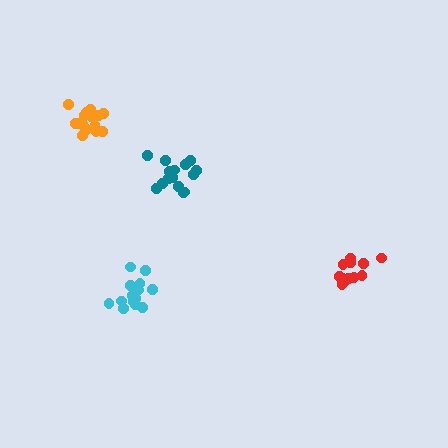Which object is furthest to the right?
The red cluster is rightmost.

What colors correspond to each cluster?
The clusters are colored: teal, cyan, red, orange.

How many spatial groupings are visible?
There are 4 spatial groupings.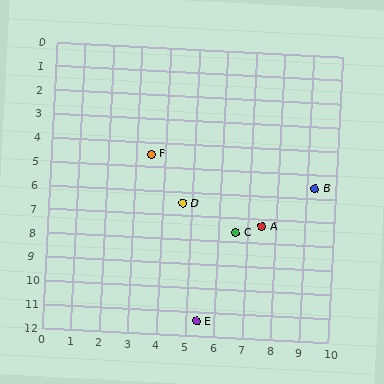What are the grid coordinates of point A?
Point A is at approximately (7.5, 7.3).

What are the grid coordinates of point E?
Point E is at approximately (5.4, 11.4).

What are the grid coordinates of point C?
Point C is at approximately (6.6, 7.6).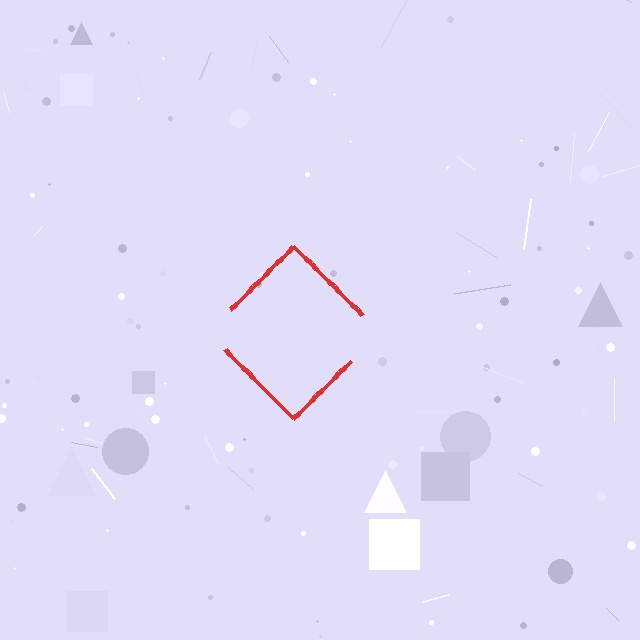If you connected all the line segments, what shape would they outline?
They would outline a diamond.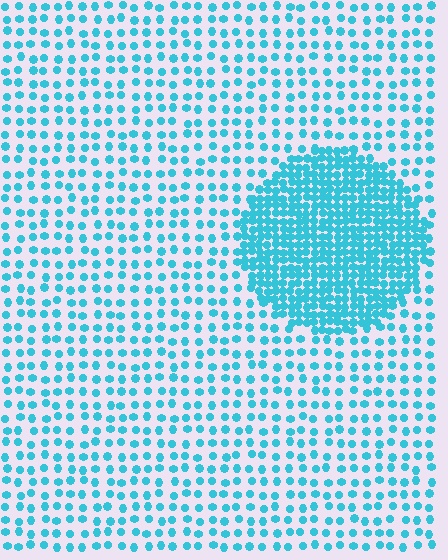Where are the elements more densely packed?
The elements are more densely packed inside the circle boundary.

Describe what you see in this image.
The image contains small cyan elements arranged at two different densities. A circle-shaped region is visible where the elements are more densely packed than the surrounding area.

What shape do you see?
I see a circle.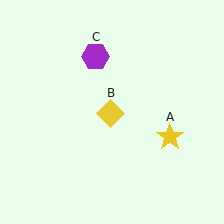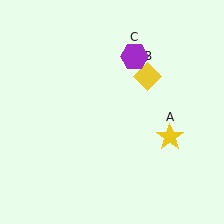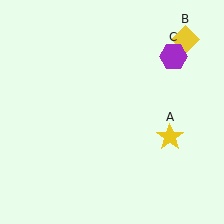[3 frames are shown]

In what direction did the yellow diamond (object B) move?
The yellow diamond (object B) moved up and to the right.